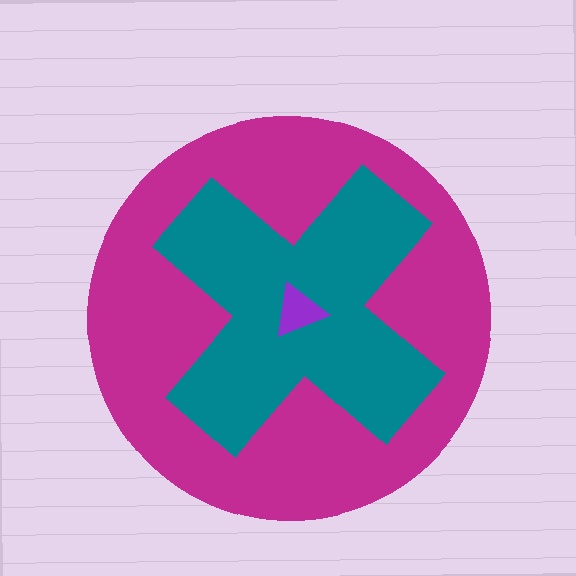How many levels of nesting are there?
3.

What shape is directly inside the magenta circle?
The teal cross.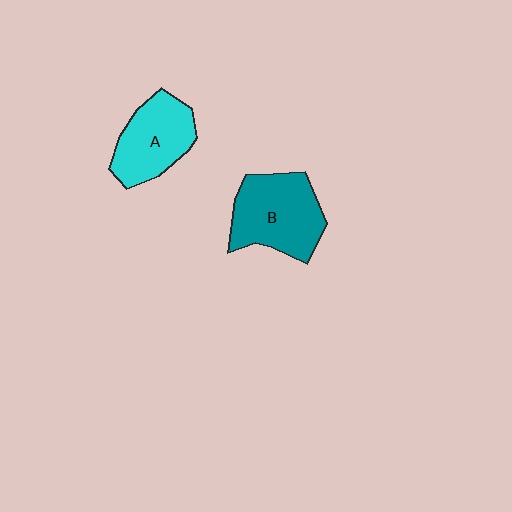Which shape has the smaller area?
Shape A (cyan).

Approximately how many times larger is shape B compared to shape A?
Approximately 1.2 times.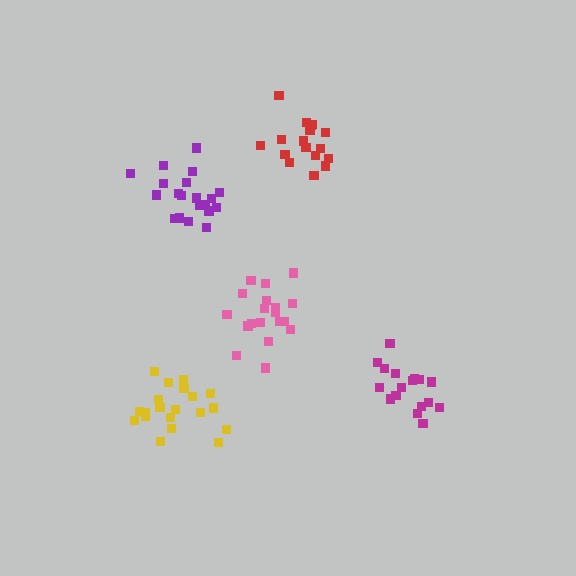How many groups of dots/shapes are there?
There are 5 groups.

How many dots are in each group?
Group 1: 19 dots, Group 2: 17 dots, Group 3: 20 dots, Group 4: 17 dots, Group 5: 20 dots (93 total).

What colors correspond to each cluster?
The clusters are colored: pink, red, yellow, magenta, purple.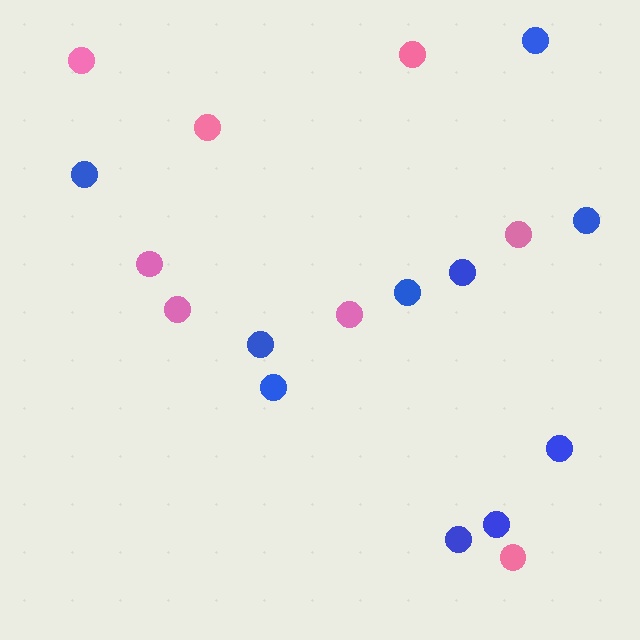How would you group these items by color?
There are 2 groups: one group of pink circles (8) and one group of blue circles (10).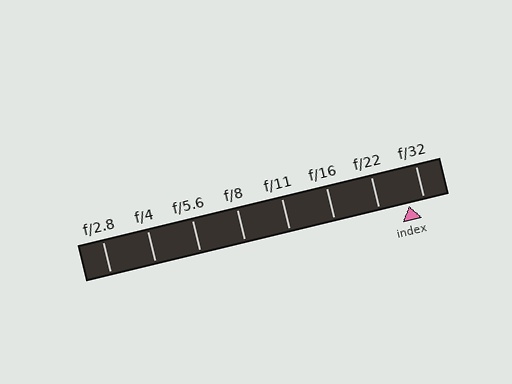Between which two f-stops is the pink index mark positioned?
The index mark is between f/22 and f/32.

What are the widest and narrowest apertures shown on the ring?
The widest aperture shown is f/2.8 and the narrowest is f/32.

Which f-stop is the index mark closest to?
The index mark is closest to f/32.